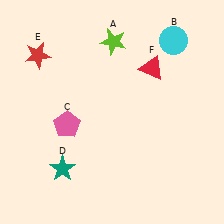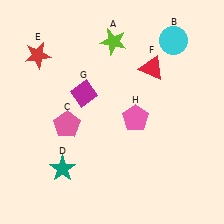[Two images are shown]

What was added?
A magenta diamond (G), a pink pentagon (H) were added in Image 2.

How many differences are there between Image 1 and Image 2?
There are 2 differences between the two images.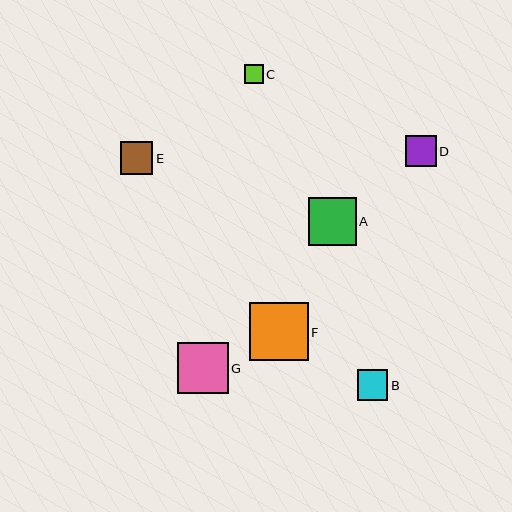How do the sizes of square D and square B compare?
Square D and square B are approximately the same size.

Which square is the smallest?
Square C is the smallest with a size of approximately 18 pixels.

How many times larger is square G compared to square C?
Square G is approximately 2.8 times the size of square C.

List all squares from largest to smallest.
From largest to smallest: F, G, A, E, D, B, C.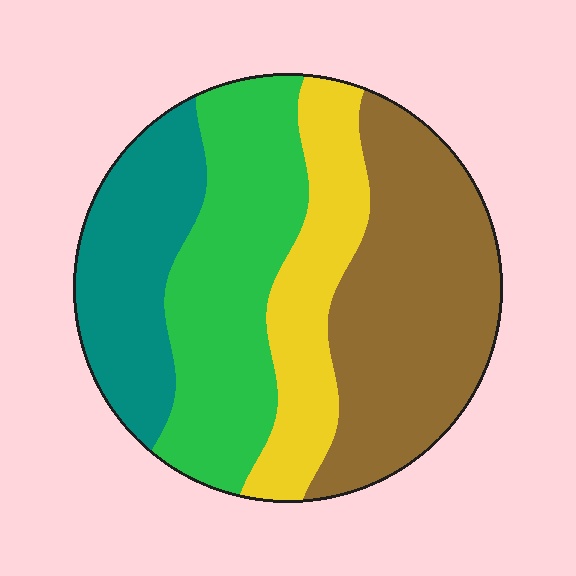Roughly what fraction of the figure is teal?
Teal takes up between a sixth and a third of the figure.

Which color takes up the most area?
Brown, at roughly 35%.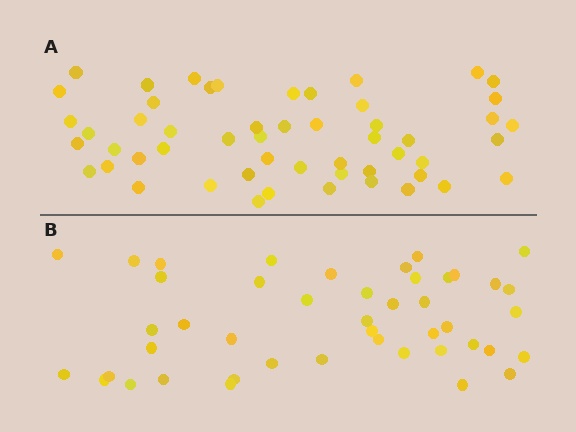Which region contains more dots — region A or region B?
Region A (the top region) has more dots.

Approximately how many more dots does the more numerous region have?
Region A has roughly 8 or so more dots than region B.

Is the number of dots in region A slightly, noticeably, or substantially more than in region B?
Region A has only slightly more — the two regions are fairly close. The ratio is roughly 1.2 to 1.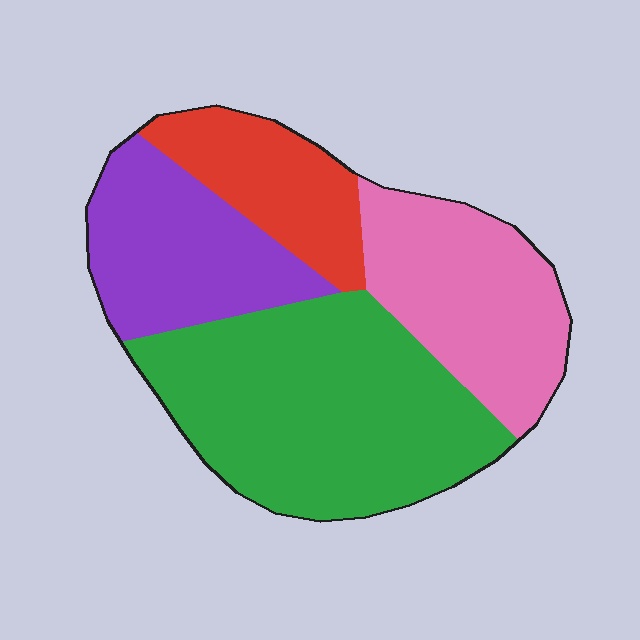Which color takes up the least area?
Red, at roughly 15%.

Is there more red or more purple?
Purple.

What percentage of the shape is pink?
Pink covers roughly 25% of the shape.